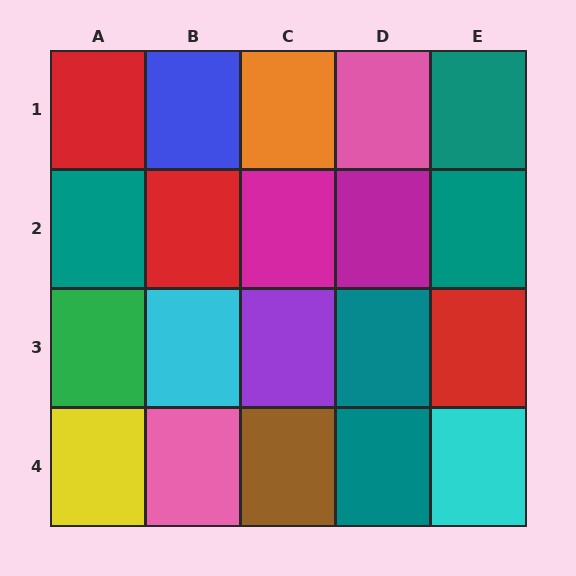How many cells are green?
1 cell is green.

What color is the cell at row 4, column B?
Pink.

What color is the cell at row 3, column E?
Red.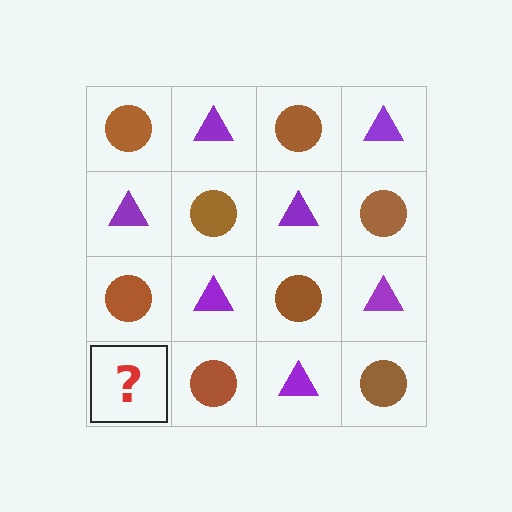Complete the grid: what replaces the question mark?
The question mark should be replaced with a purple triangle.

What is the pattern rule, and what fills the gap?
The rule is that it alternates brown circle and purple triangle in a checkerboard pattern. The gap should be filled with a purple triangle.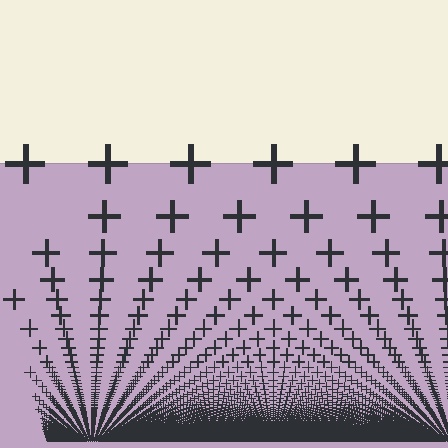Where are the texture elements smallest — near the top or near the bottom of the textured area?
Near the bottom.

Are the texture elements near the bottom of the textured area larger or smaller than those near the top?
Smaller. The gradient is inverted — elements near the bottom are smaller and denser.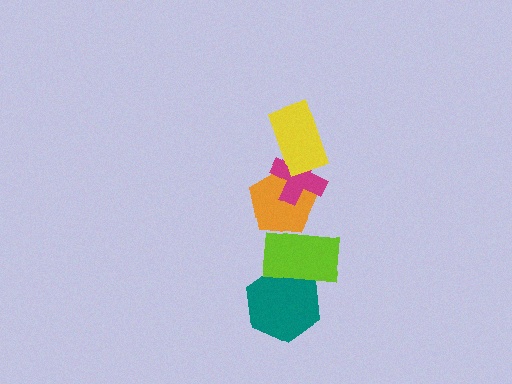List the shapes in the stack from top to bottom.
From top to bottom: the yellow rectangle, the magenta cross, the orange pentagon, the lime rectangle, the teal hexagon.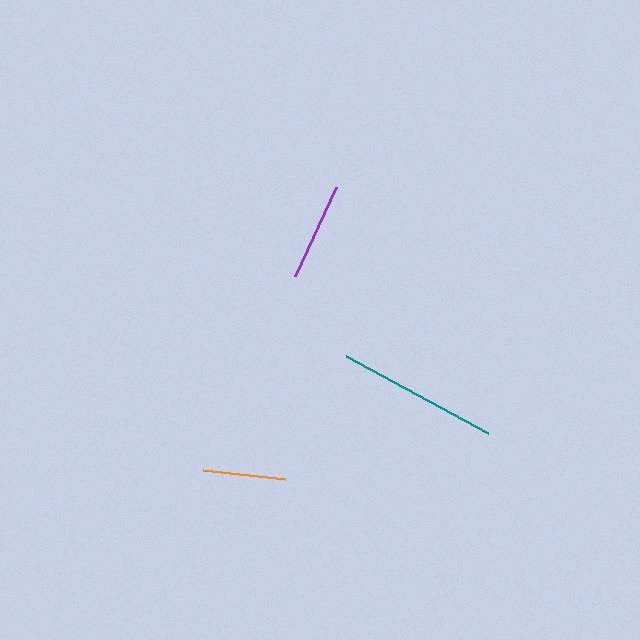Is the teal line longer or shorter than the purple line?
The teal line is longer than the purple line.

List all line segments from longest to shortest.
From longest to shortest: teal, purple, orange.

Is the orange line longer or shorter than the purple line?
The purple line is longer than the orange line.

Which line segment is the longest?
The teal line is the longest at approximately 162 pixels.